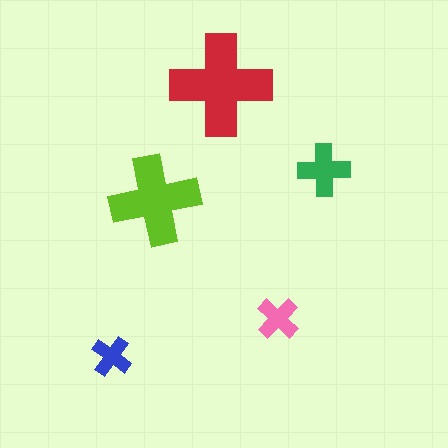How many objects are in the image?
There are 5 objects in the image.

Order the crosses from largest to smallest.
the red one, the lime one, the green one, the pink one, the blue one.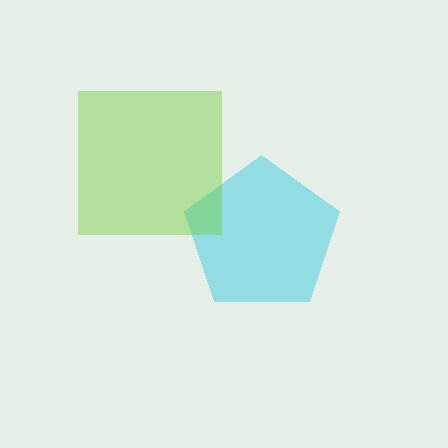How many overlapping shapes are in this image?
There are 2 overlapping shapes in the image.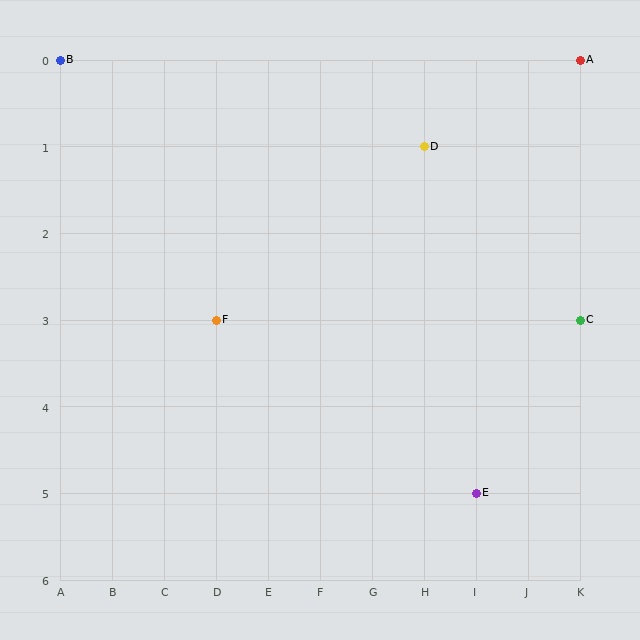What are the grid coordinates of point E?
Point E is at grid coordinates (I, 5).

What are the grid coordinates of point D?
Point D is at grid coordinates (H, 1).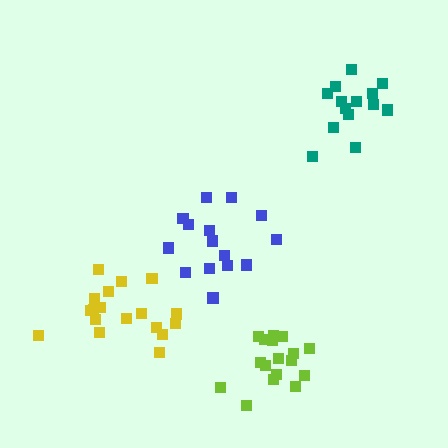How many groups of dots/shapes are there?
There are 4 groups.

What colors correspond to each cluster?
The clusters are colored: blue, lime, teal, yellow.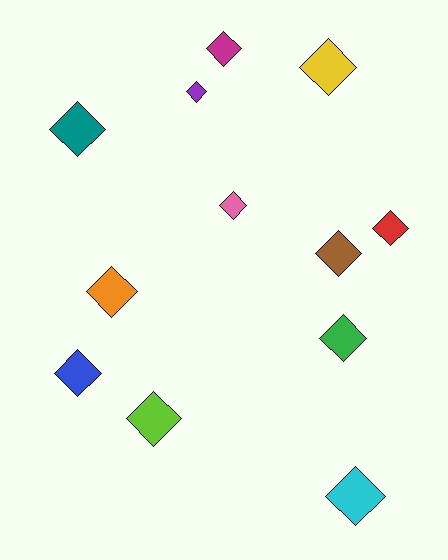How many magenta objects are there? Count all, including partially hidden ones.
There is 1 magenta object.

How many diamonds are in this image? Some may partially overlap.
There are 12 diamonds.